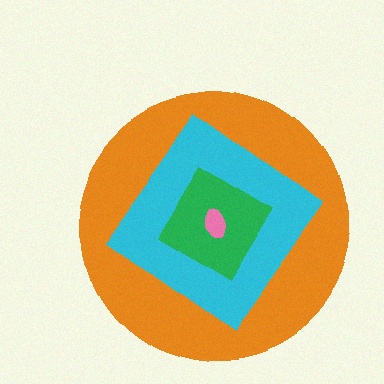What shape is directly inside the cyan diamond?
The green diamond.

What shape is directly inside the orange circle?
The cyan diamond.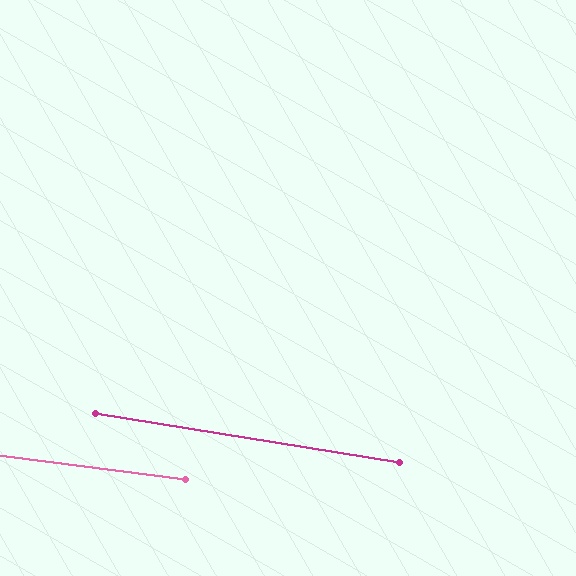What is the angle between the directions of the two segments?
Approximately 2 degrees.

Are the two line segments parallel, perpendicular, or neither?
Parallel — their directions differ by only 1.9°.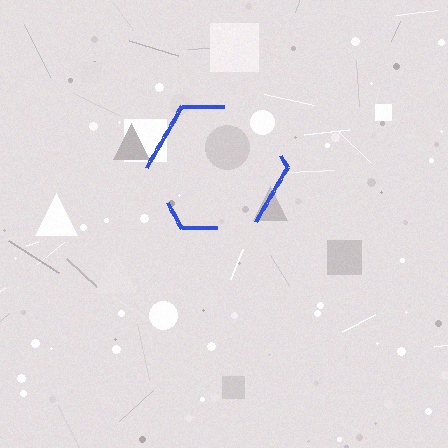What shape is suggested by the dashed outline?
The dashed outline suggests a hexagon.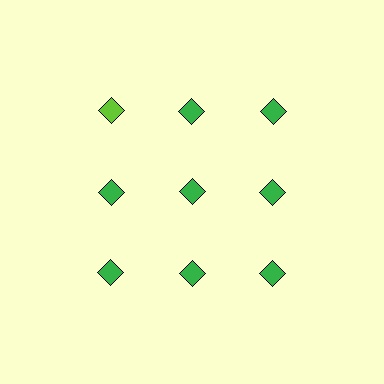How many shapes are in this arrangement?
There are 9 shapes arranged in a grid pattern.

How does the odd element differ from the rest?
It has a different color: lime instead of green.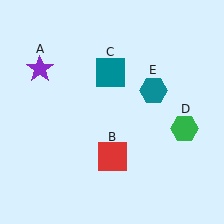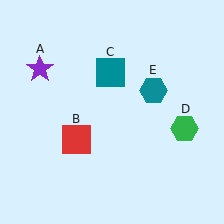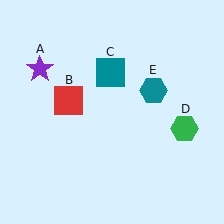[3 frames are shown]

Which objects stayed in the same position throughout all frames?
Purple star (object A) and teal square (object C) and green hexagon (object D) and teal hexagon (object E) remained stationary.